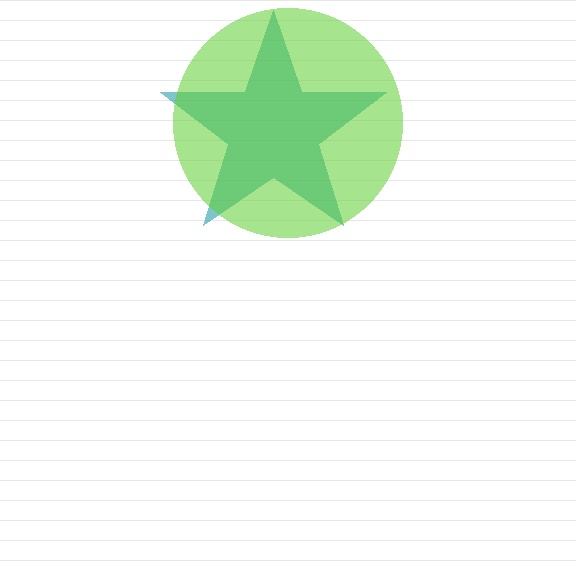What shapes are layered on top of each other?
The layered shapes are: a teal star, a lime circle.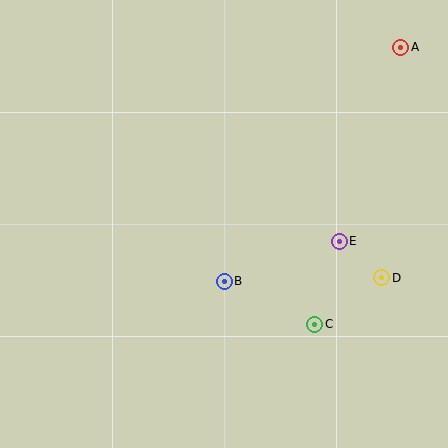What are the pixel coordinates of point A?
Point A is at (401, 47).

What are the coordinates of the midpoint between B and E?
The midpoint between B and E is at (282, 261).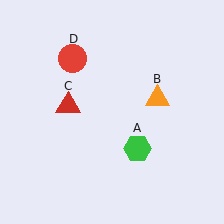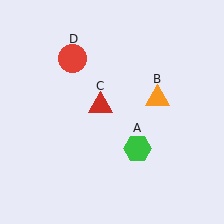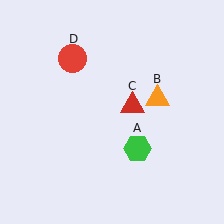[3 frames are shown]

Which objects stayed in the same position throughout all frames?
Green hexagon (object A) and orange triangle (object B) and red circle (object D) remained stationary.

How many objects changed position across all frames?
1 object changed position: red triangle (object C).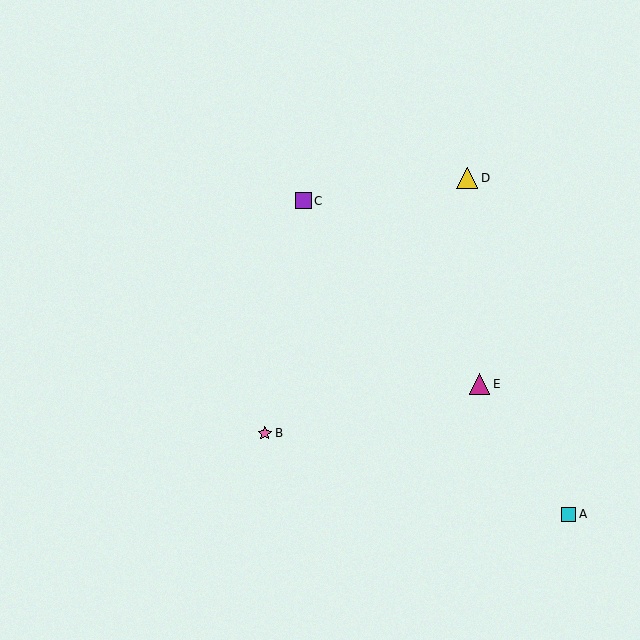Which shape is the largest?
The yellow triangle (labeled D) is the largest.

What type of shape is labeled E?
Shape E is a magenta triangle.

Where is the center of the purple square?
The center of the purple square is at (303, 201).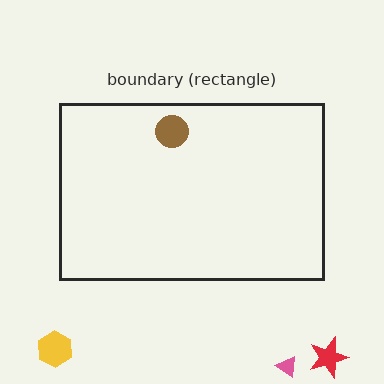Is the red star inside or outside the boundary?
Outside.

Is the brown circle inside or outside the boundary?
Inside.